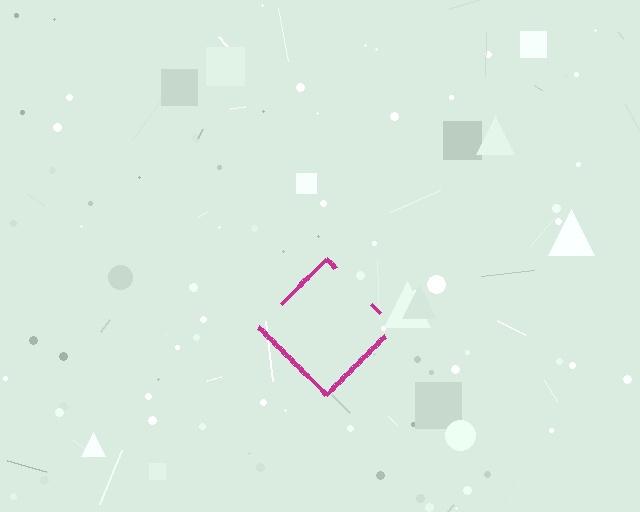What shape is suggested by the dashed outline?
The dashed outline suggests a diamond.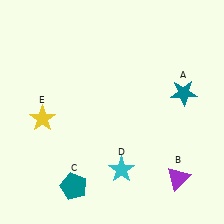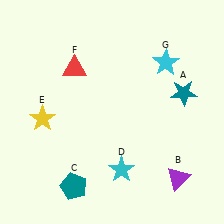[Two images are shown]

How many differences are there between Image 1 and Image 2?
There are 2 differences between the two images.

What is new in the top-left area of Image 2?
A red triangle (F) was added in the top-left area of Image 2.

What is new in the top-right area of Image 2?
A cyan star (G) was added in the top-right area of Image 2.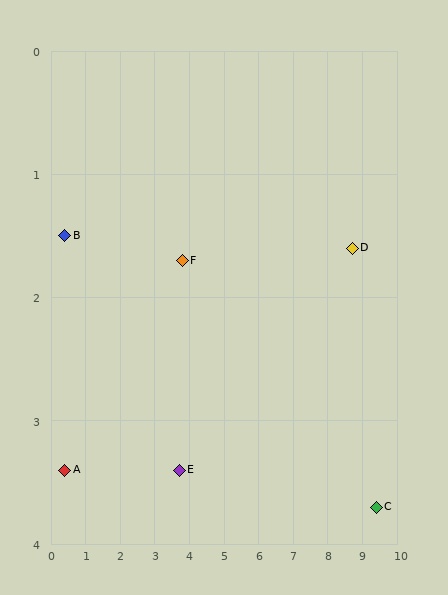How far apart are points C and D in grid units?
Points C and D are about 2.2 grid units apart.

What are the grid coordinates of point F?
Point F is at approximately (3.8, 1.7).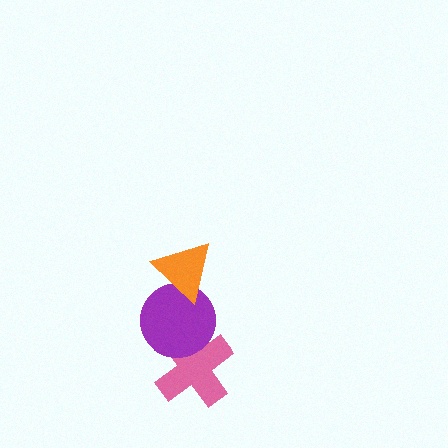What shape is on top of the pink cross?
The purple circle is on top of the pink cross.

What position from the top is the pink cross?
The pink cross is 3rd from the top.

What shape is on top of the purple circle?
The orange triangle is on top of the purple circle.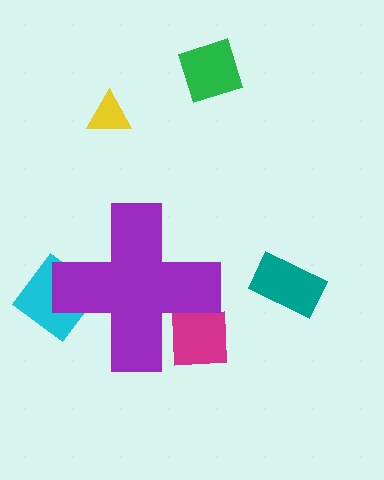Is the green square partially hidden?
No, the green square is fully visible.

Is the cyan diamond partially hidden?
Yes, the cyan diamond is partially hidden behind the purple cross.